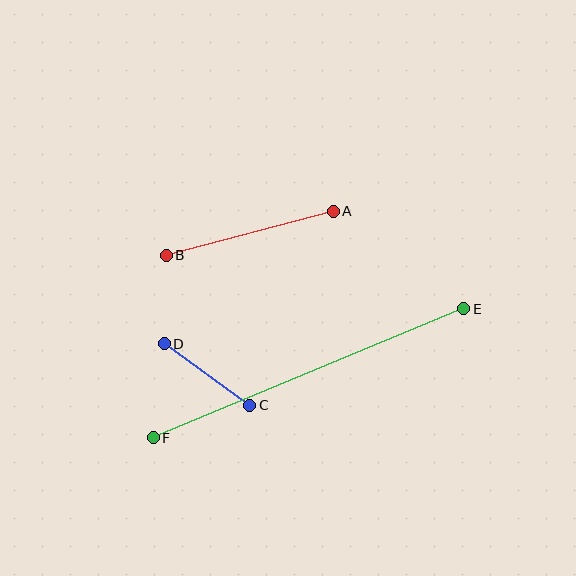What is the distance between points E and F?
The distance is approximately 336 pixels.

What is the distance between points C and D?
The distance is approximately 106 pixels.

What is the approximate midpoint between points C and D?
The midpoint is at approximately (207, 375) pixels.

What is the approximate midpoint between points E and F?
The midpoint is at approximately (309, 373) pixels.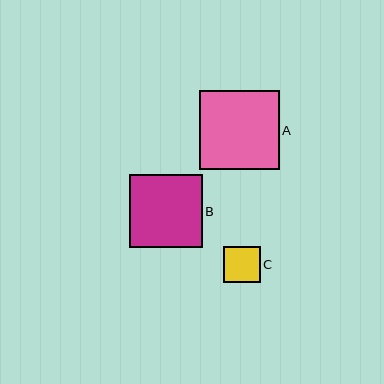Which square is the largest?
Square A is the largest with a size of approximately 79 pixels.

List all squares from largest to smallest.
From largest to smallest: A, B, C.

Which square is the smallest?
Square C is the smallest with a size of approximately 37 pixels.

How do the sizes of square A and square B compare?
Square A and square B are approximately the same size.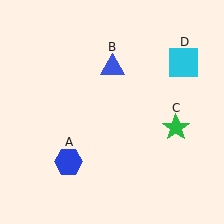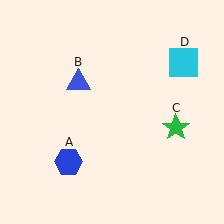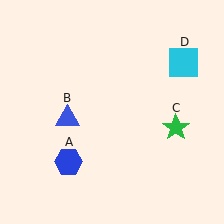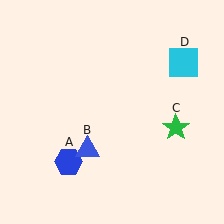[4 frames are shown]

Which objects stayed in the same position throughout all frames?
Blue hexagon (object A) and green star (object C) and cyan square (object D) remained stationary.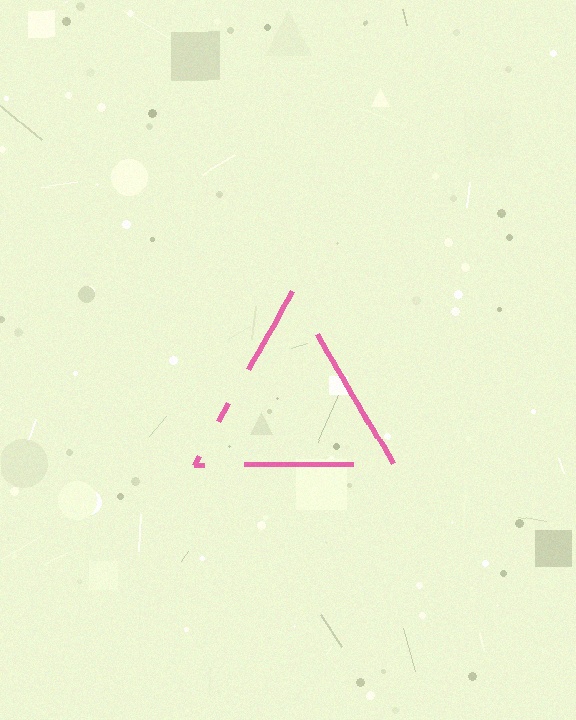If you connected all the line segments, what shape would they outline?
They would outline a triangle.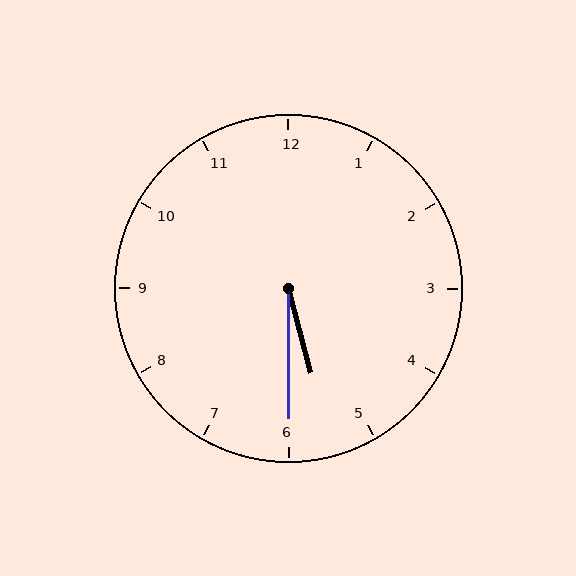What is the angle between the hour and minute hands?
Approximately 15 degrees.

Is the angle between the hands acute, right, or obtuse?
It is acute.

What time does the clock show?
5:30.